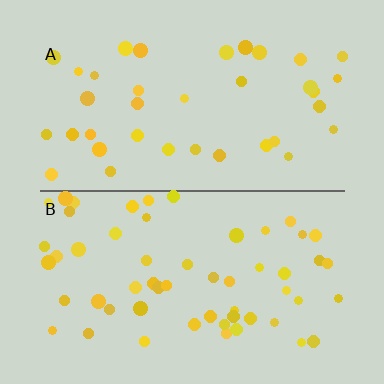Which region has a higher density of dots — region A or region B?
B (the bottom).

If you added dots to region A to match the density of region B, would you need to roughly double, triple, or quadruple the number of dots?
Approximately double.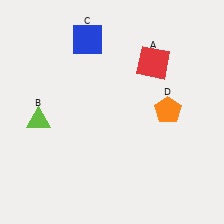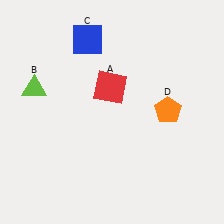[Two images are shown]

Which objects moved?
The objects that moved are: the red square (A), the lime triangle (B).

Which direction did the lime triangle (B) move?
The lime triangle (B) moved up.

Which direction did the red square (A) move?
The red square (A) moved left.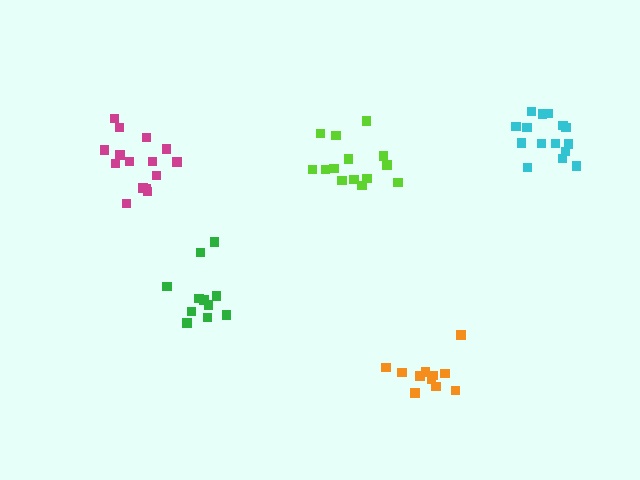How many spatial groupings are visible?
There are 5 spatial groupings.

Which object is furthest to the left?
The magenta cluster is leftmost.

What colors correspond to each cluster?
The clusters are colored: orange, green, cyan, lime, magenta.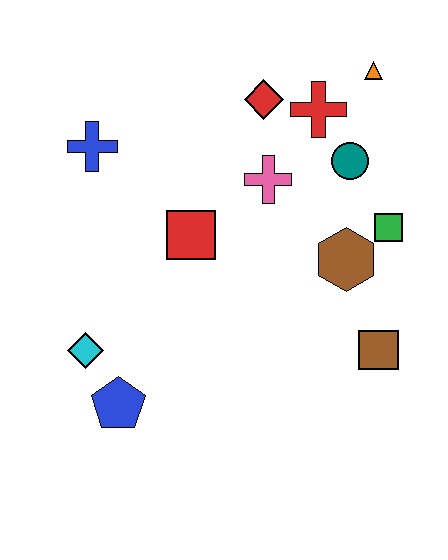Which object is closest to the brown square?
The brown hexagon is closest to the brown square.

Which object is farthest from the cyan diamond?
The orange triangle is farthest from the cyan diamond.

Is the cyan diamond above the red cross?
No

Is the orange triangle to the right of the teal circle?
Yes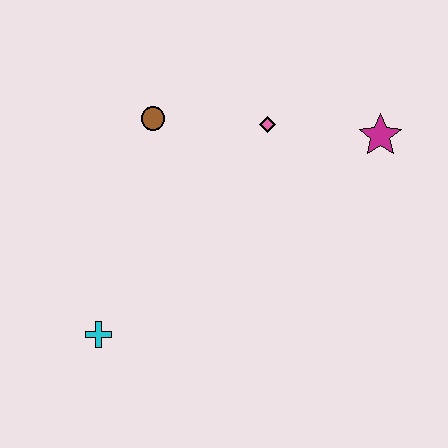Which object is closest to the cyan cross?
The brown circle is closest to the cyan cross.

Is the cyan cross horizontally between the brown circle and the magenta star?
No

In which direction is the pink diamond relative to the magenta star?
The pink diamond is to the left of the magenta star.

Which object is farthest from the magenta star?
The cyan cross is farthest from the magenta star.